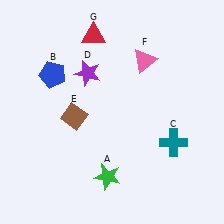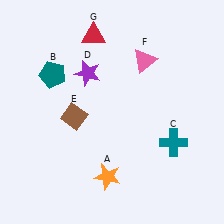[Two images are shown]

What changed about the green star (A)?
In Image 1, A is green. In Image 2, it changed to orange.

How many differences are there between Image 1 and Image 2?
There are 2 differences between the two images.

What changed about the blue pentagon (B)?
In Image 1, B is blue. In Image 2, it changed to teal.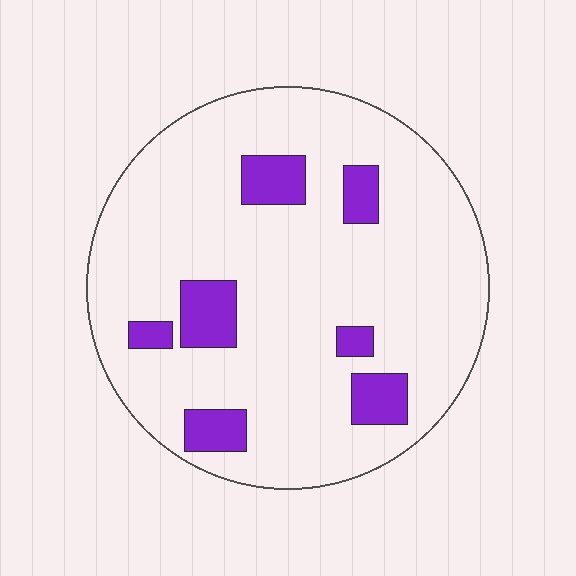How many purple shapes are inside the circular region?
7.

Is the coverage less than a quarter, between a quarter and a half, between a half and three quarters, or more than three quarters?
Less than a quarter.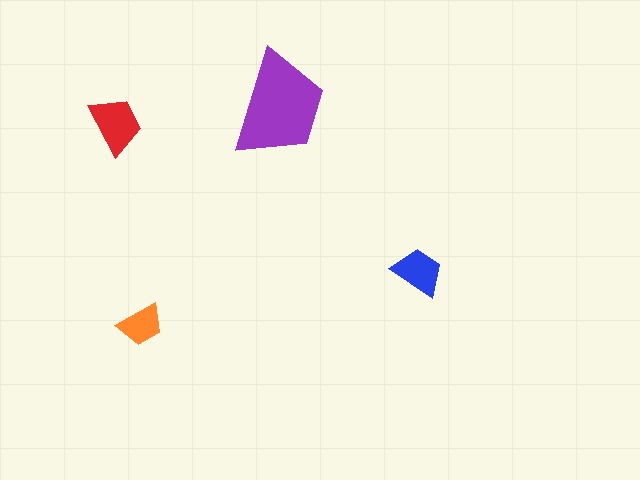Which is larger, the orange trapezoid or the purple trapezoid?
The purple one.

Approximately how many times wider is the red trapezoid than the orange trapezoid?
About 1.5 times wider.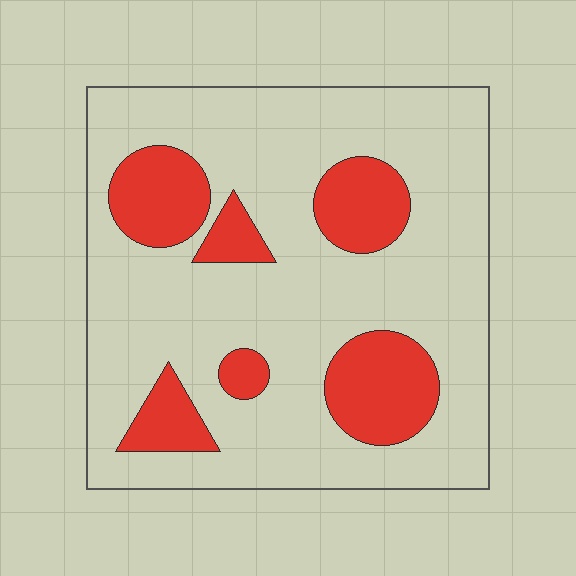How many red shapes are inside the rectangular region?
6.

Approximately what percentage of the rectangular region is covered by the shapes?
Approximately 20%.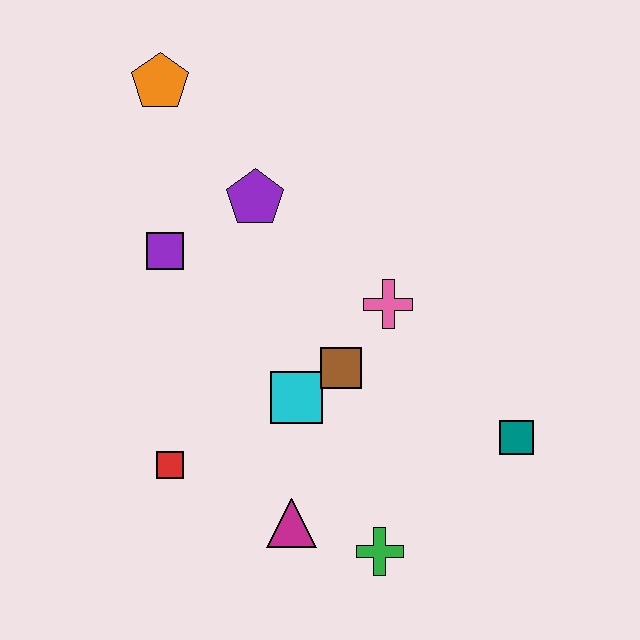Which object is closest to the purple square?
The purple pentagon is closest to the purple square.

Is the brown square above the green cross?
Yes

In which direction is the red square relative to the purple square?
The red square is below the purple square.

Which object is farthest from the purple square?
The teal square is farthest from the purple square.